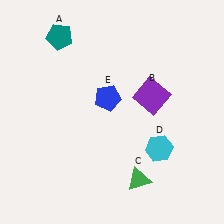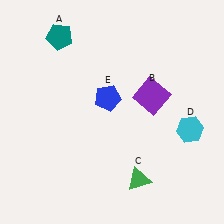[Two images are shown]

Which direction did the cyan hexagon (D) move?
The cyan hexagon (D) moved right.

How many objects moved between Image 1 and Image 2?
1 object moved between the two images.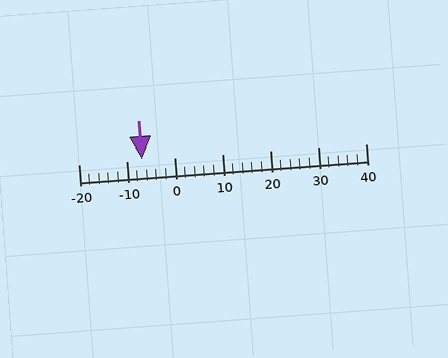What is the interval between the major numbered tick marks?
The major tick marks are spaced 10 units apart.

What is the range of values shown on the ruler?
The ruler shows values from -20 to 40.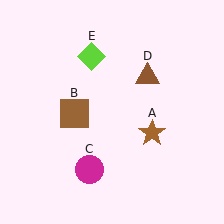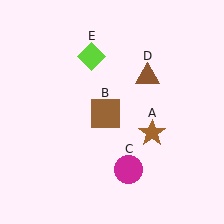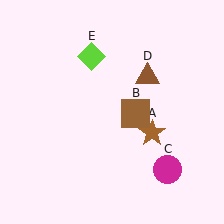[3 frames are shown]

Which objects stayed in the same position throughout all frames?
Brown star (object A) and brown triangle (object D) and lime diamond (object E) remained stationary.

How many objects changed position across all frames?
2 objects changed position: brown square (object B), magenta circle (object C).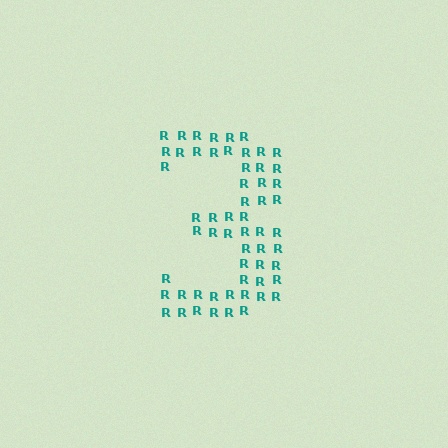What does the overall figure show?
The overall figure shows the digit 3.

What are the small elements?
The small elements are letter R's.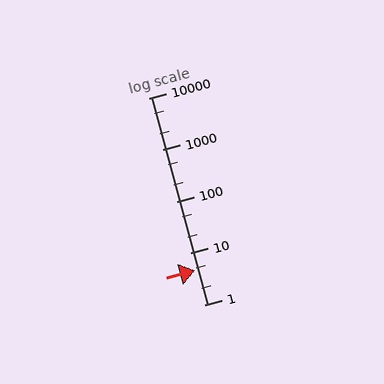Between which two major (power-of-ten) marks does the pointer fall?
The pointer is between 1 and 10.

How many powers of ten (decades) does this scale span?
The scale spans 4 decades, from 1 to 10000.